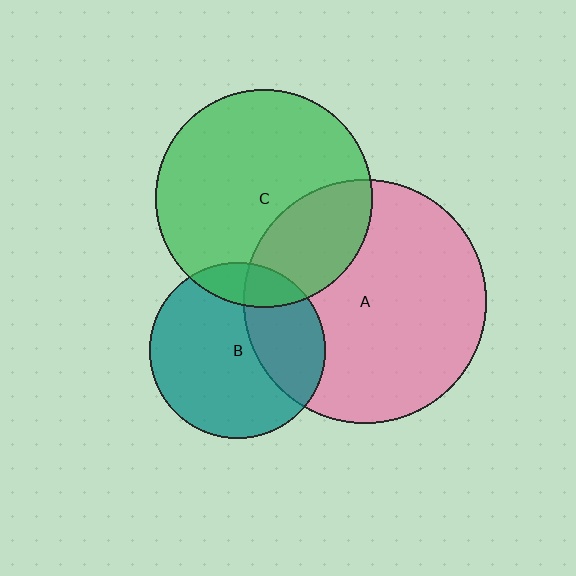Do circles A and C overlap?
Yes.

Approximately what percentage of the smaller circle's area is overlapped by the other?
Approximately 30%.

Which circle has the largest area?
Circle A (pink).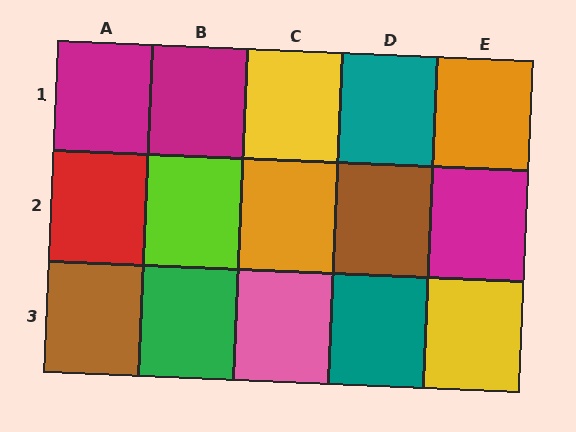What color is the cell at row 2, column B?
Lime.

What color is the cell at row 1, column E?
Orange.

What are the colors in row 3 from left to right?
Brown, green, pink, teal, yellow.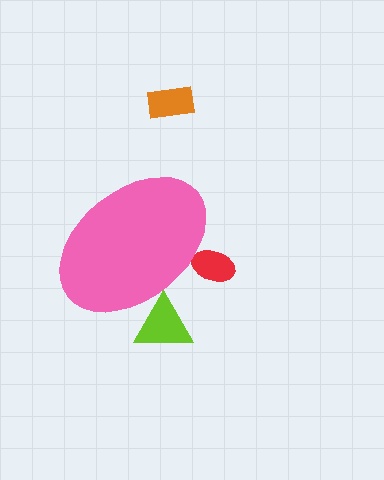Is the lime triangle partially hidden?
Yes, the lime triangle is partially hidden behind the pink ellipse.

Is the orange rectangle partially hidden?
No, the orange rectangle is fully visible.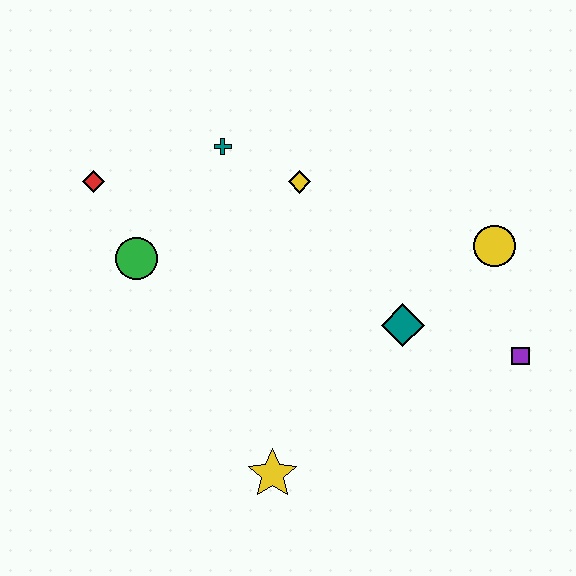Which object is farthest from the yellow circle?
The red diamond is farthest from the yellow circle.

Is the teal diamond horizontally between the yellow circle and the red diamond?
Yes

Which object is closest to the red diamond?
The green circle is closest to the red diamond.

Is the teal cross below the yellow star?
No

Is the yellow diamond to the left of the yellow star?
No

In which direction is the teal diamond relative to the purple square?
The teal diamond is to the left of the purple square.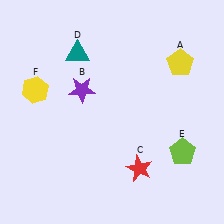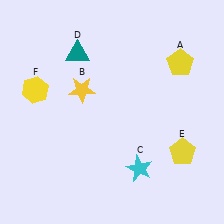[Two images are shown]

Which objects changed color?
B changed from purple to yellow. C changed from red to cyan. E changed from lime to yellow.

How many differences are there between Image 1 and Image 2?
There are 3 differences between the two images.